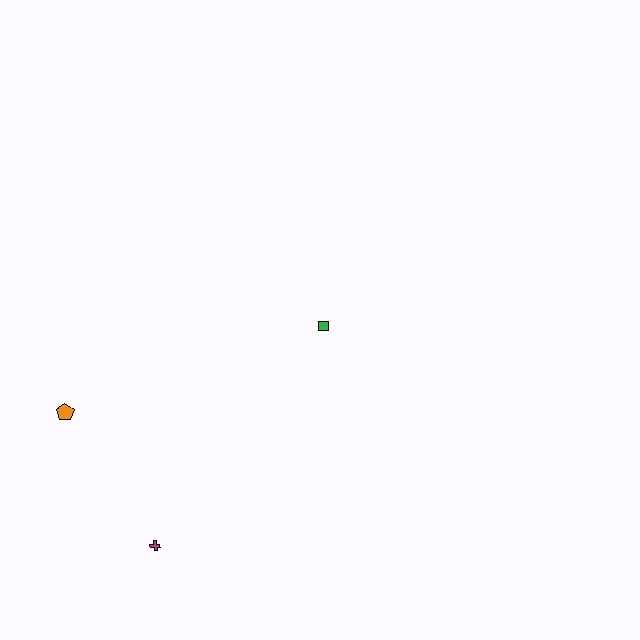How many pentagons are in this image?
There is 1 pentagon.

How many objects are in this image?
There are 3 objects.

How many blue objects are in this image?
There are no blue objects.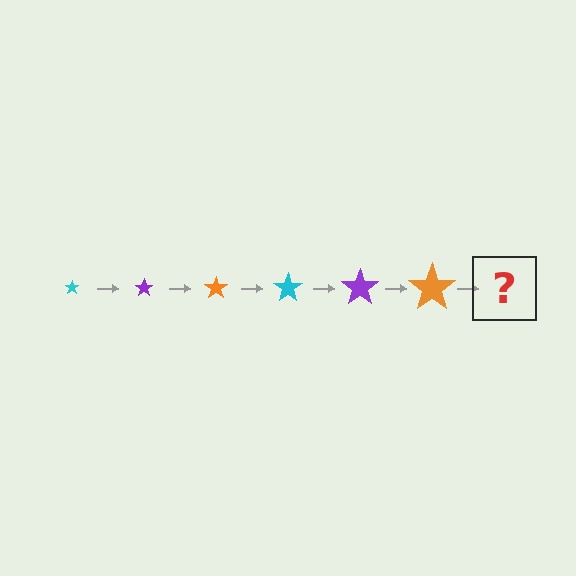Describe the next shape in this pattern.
It should be a cyan star, larger than the previous one.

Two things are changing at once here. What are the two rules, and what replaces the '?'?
The two rules are that the star grows larger each step and the color cycles through cyan, purple, and orange. The '?' should be a cyan star, larger than the previous one.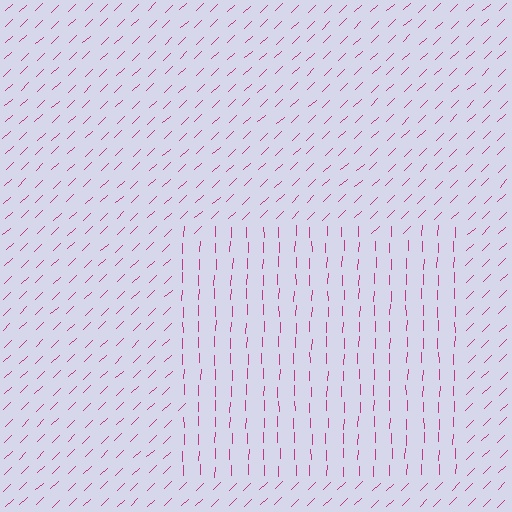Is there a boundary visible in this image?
Yes, there is a texture boundary formed by a change in line orientation.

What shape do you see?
I see a rectangle.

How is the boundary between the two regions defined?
The boundary is defined purely by a change in line orientation (approximately 45 degrees difference). All lines are the same color and thickness.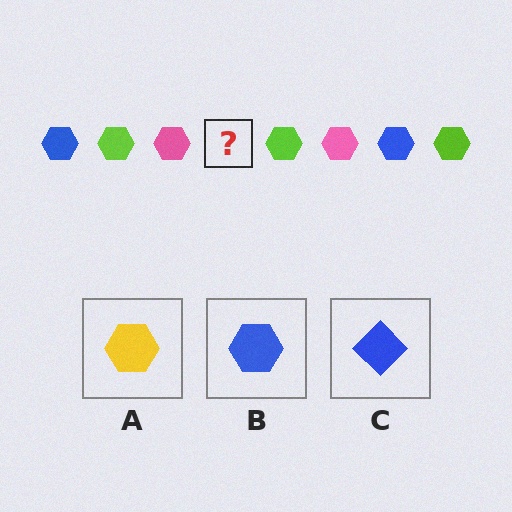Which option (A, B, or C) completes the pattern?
B.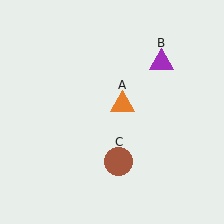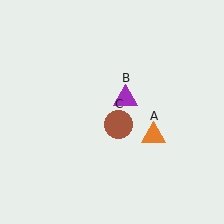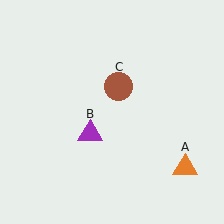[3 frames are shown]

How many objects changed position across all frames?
3 objects changed position: orange triangle (object A), purple triangle (object B), brown circle (object C).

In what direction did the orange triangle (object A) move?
The orange triangle (object A) moved down and to the right.